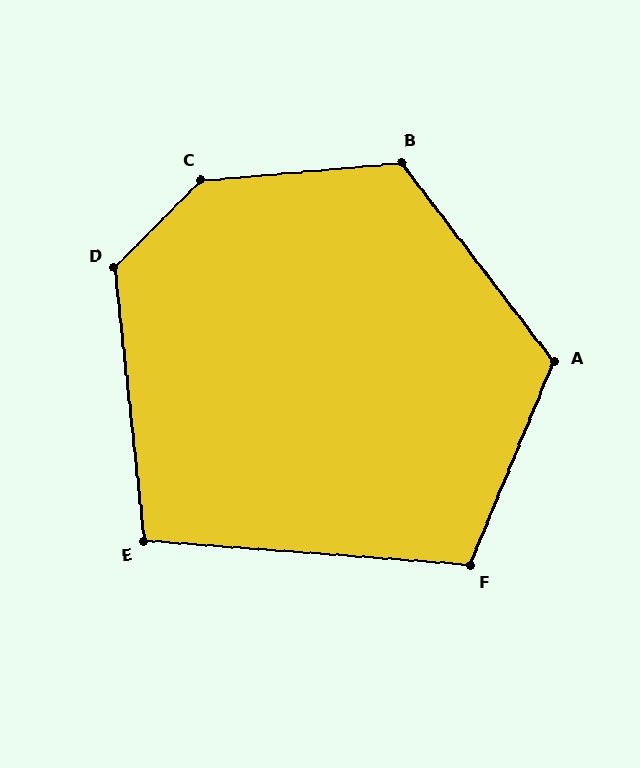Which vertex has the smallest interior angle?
E, at approximately 100 degrees.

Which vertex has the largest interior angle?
C, at approximately 140 degrees.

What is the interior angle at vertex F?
Approximately 108 degrees (obtuse).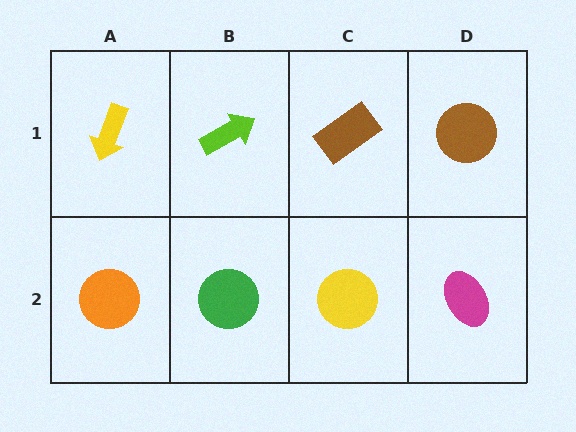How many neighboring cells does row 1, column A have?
2.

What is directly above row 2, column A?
A yellow arrow.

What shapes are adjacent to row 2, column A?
A yellow arrow (row 1, column A), a green circle (row 2, column B).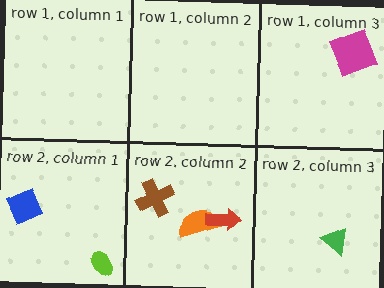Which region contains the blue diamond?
The row 2, column 1 region.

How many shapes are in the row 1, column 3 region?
1.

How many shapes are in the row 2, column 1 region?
2.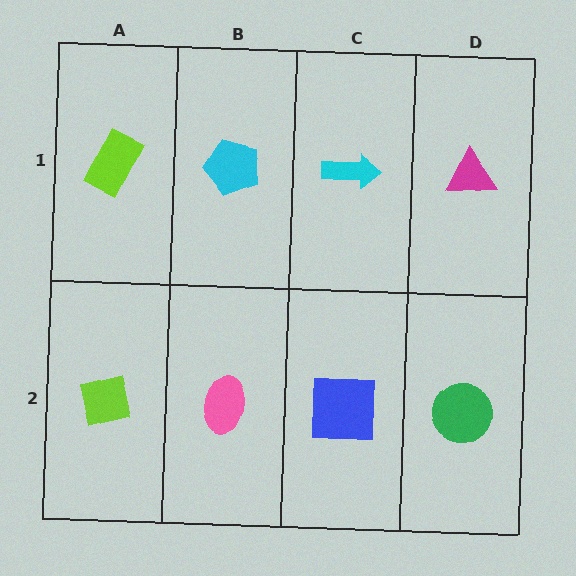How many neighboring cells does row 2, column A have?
2.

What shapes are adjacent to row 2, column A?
A lime rectangle (row 1, column A), a pink ellipse (row 2, column B).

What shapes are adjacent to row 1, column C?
A blue square (row 2, column C), a cyan pentagon (row 1, column B), a magenta triangle (row 1, column D).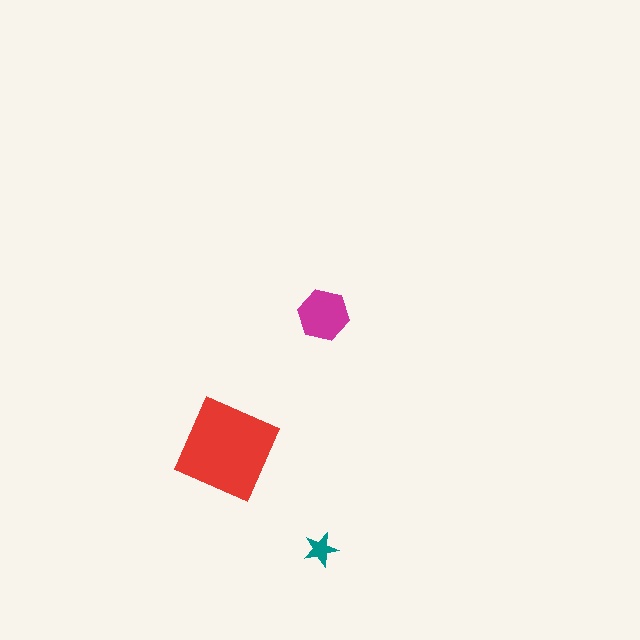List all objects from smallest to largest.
The teal star, the magenta hexagon, the red diamond.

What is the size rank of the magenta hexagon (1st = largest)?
2nd.